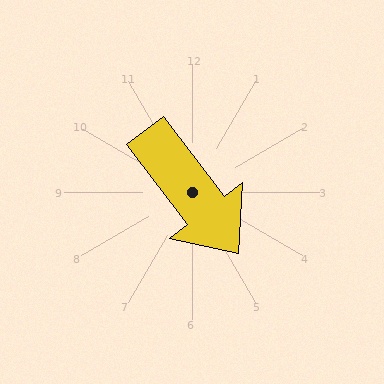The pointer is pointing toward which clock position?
Roughly 5 o'clock.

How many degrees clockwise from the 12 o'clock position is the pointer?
Approximately 143 degrees.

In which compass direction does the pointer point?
Southeast.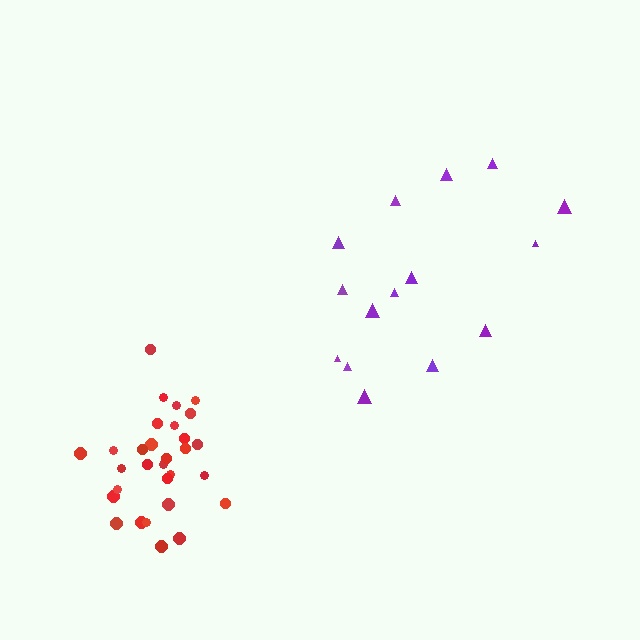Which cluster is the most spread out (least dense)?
Purple.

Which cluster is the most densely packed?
Red.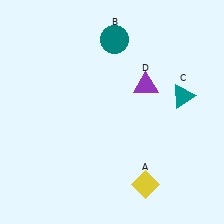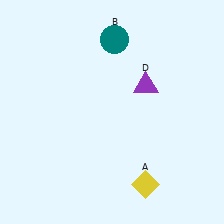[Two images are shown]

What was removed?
The teal triangle (C) was removed in Image 2.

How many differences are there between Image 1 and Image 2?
There is 1 difference between the two images.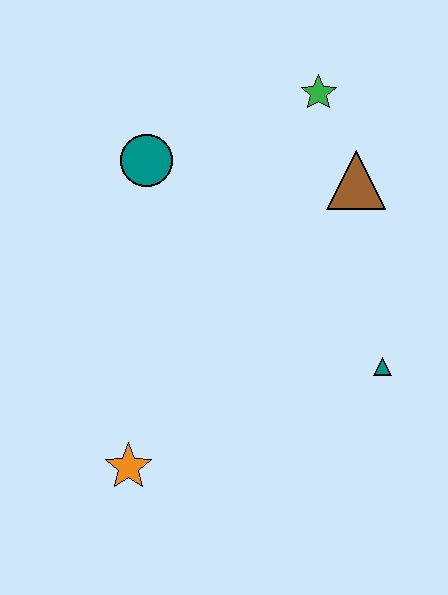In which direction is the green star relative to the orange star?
The green star is above the orange star.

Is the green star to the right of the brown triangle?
No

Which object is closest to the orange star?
The teal triangle is closest to the orange star.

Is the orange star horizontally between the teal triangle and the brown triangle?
No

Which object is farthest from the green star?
The orange star is farthest from the green star.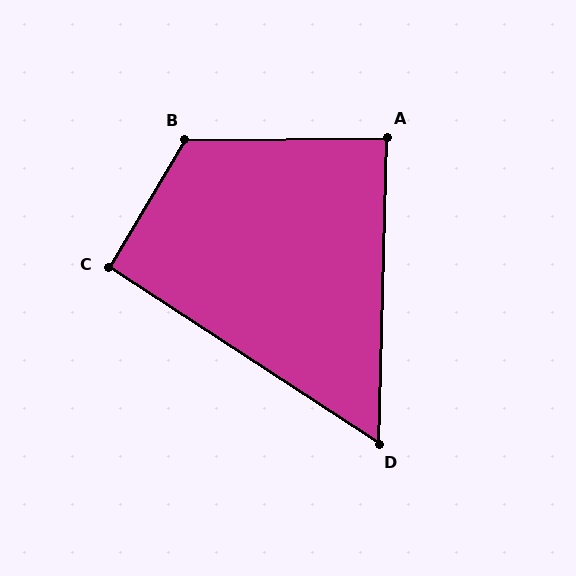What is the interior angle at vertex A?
Approximately 88 degrees (approximately right).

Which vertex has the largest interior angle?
B, at approximately 122 degrees.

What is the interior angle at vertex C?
Approximately 92 degrees (approximately right).